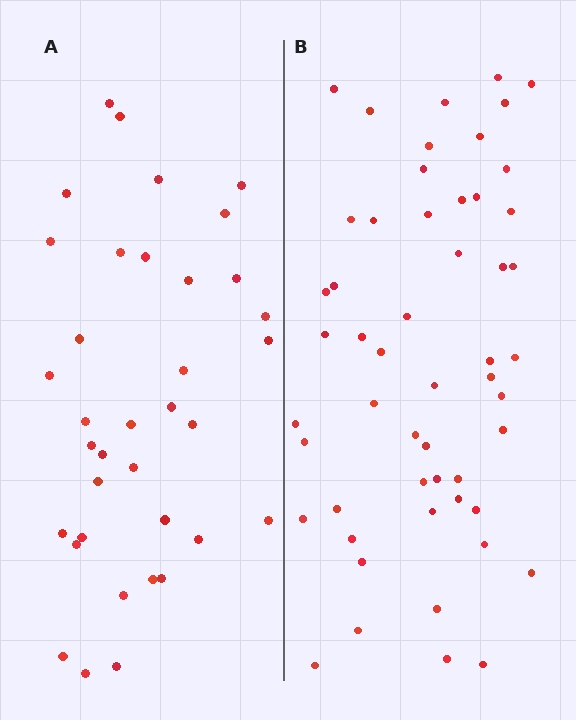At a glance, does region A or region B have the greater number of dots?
Region B (the right region) has more dots.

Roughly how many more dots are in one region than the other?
Region B has approximately 15 more dots than region A.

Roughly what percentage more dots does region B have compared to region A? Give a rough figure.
About 45% more.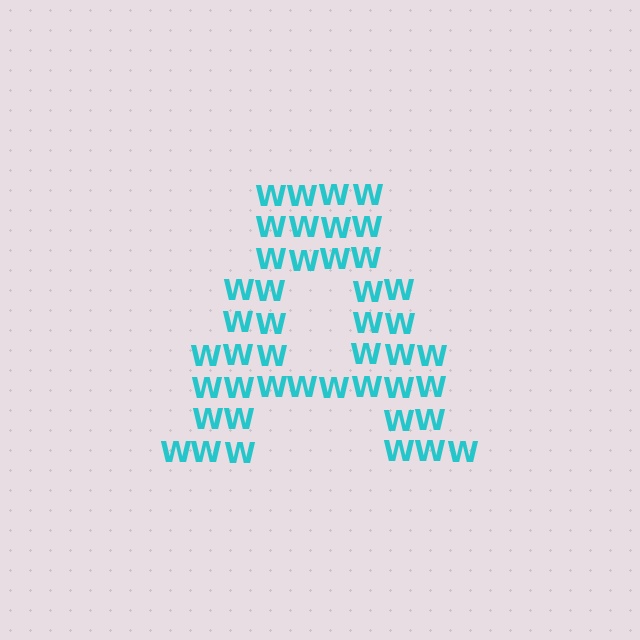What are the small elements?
The small elements are letter W's.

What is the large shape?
The large shape is the letter A.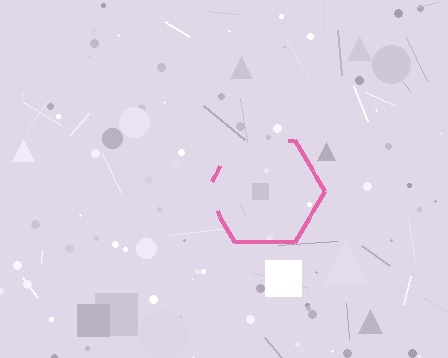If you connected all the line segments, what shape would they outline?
They would outline a hexagon.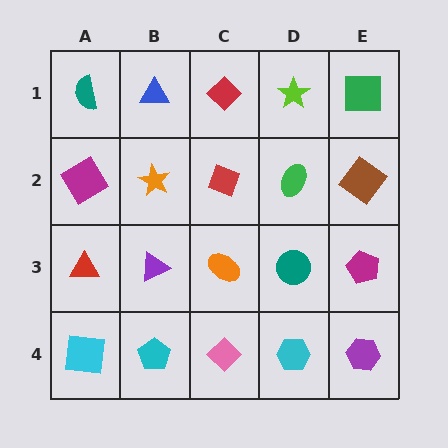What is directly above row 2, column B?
A blue triangle.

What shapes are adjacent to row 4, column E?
A magenta pentagon (row 3, column E), a cyan hexagon (row 4, column D).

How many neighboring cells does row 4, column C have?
3.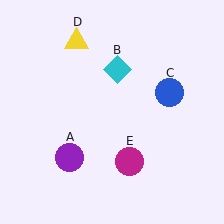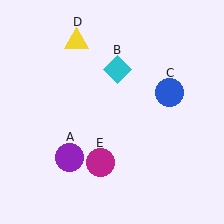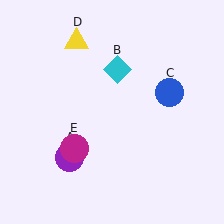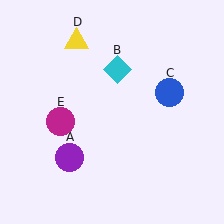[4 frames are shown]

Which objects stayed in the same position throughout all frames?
Purple circle (object A) and cyan diamond (object B) and blue circle (object C) and yellow triangle (object D) remained stationary.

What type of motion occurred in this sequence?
The magenta circle (object E) rotated clockwise around the center of the scene.